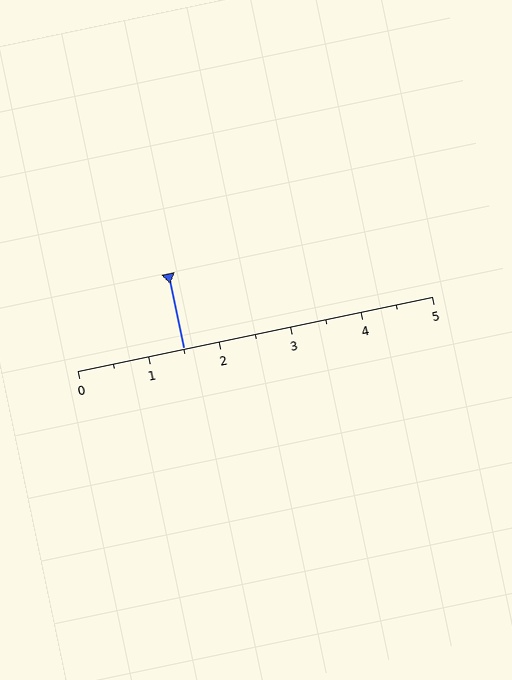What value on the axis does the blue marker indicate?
The marker indicates approximately 1.5.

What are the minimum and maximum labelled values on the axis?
The axis runs from 0 to 5.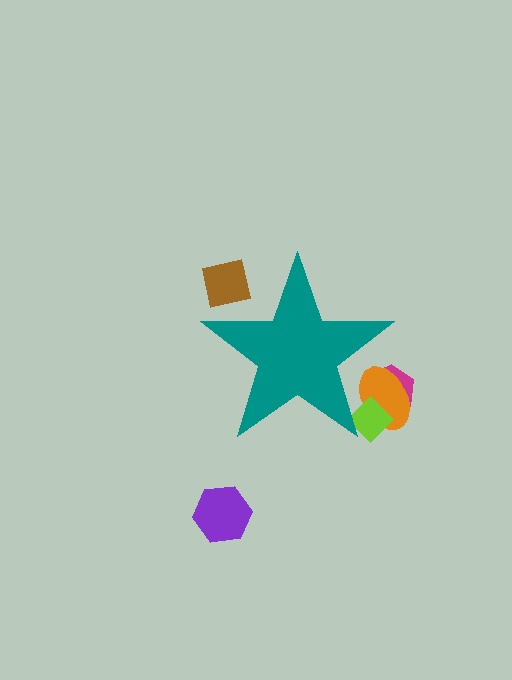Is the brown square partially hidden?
Yes, the brown square is partially hidden behind the teal star.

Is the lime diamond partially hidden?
Yes, the lime diamond is partially hidden behind the teal star.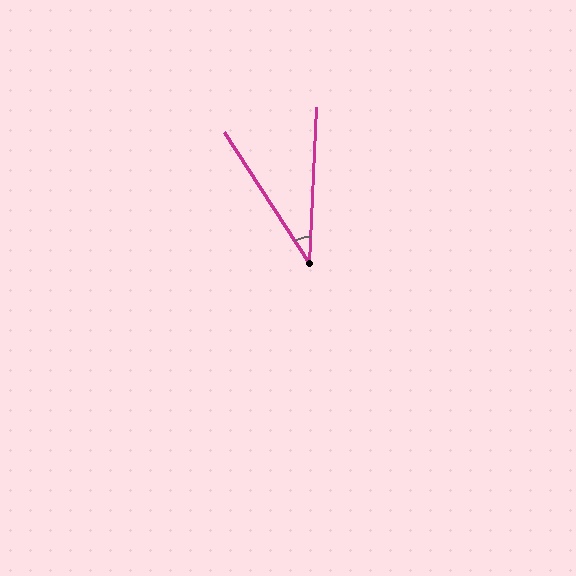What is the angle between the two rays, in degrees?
Approximately 35 degrees.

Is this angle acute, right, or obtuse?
It is acute.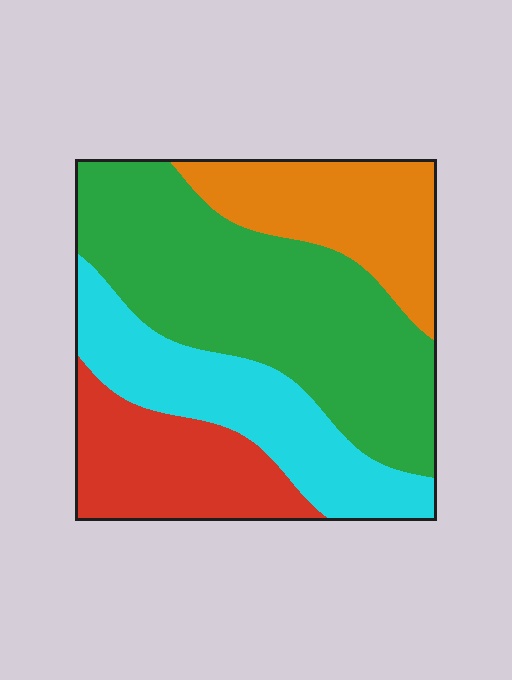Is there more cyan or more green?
Green.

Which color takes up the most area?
Green, at roughly 40%.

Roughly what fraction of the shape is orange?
Orange takes up between a sixth and a third of the shape.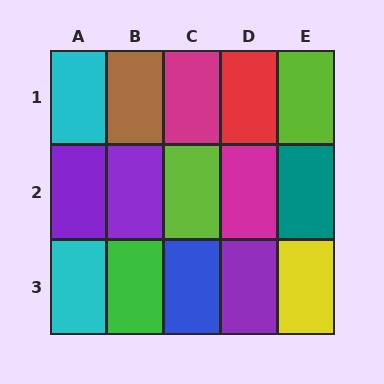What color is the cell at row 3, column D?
Purple.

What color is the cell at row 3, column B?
Green.